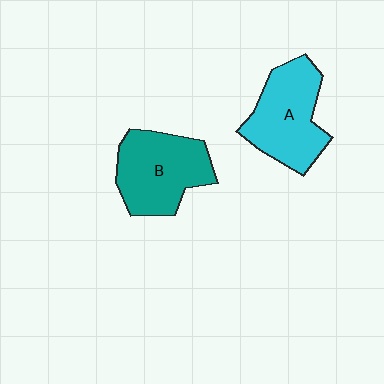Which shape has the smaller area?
Shape A (cyan).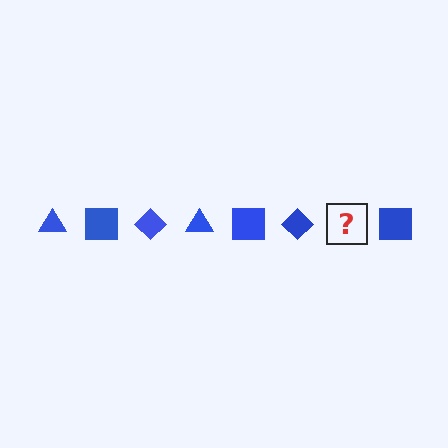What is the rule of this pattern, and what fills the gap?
The rule is that the pattern cycles through triangle, square, diamond shapes in blue. The gap should be filled with a blue triangle.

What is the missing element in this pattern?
The missing element is a blue triangle.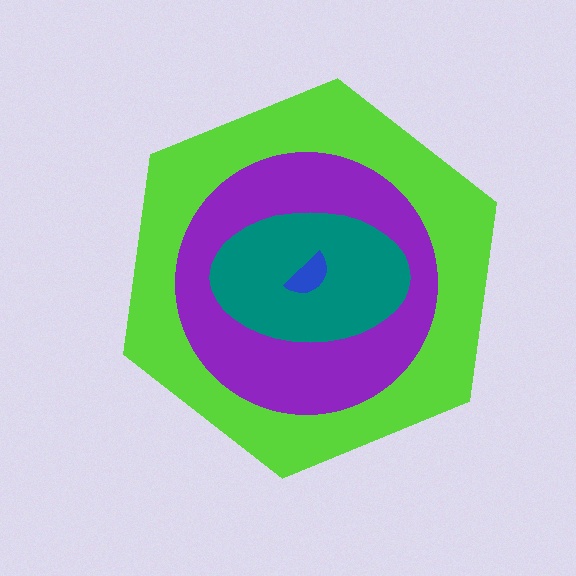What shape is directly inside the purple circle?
The teal ellipse.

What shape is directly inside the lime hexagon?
The purple circle.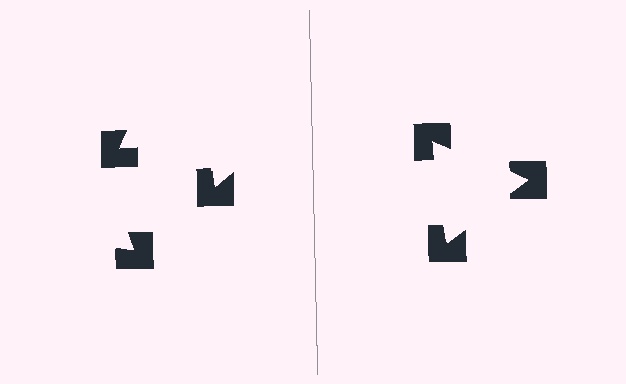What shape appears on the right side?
An illusory triangle.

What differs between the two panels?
The notched squares are positioned identically on both sides; only the wedge orientations differ. On the right they align to a triangle; on the left they are misaligned.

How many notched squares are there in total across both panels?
6 — 3 on each side.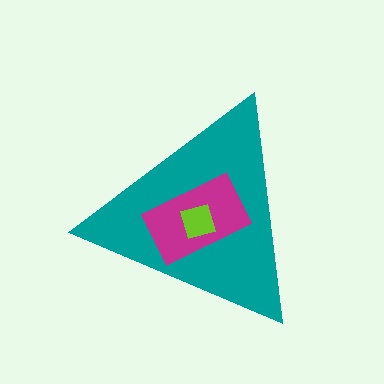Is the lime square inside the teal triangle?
Yes.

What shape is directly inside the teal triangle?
The magenta rectangle.